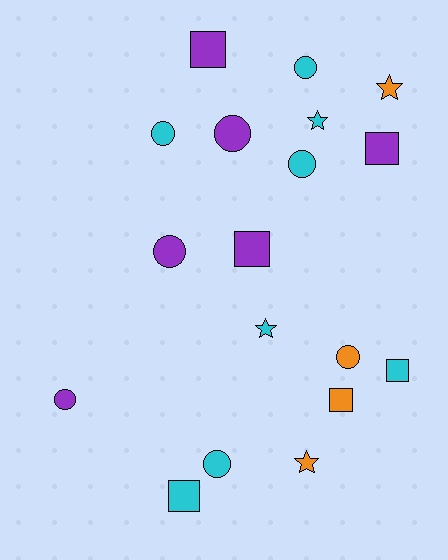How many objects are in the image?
There are 18 objects.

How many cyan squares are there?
There are 2 cyan squares.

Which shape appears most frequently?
Circle, with 8 objects.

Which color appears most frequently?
Cyan, with 8 objects.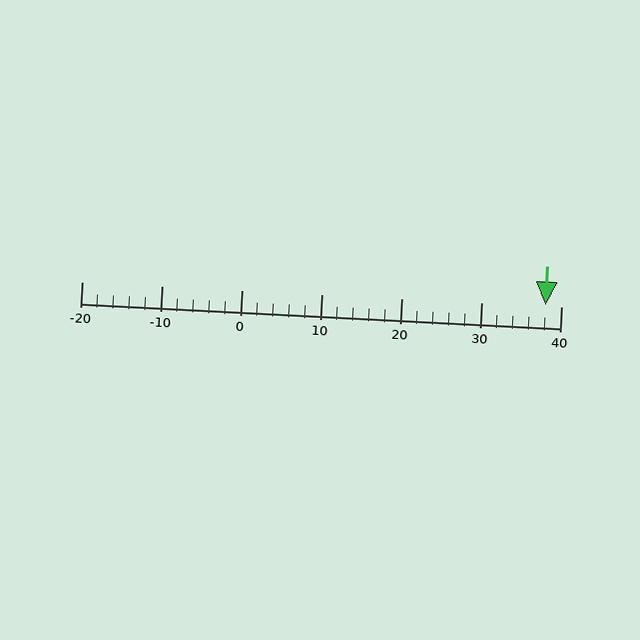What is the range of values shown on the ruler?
The ruler shows values from -20 to 40.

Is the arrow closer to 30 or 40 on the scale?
The arrow is closer to 40.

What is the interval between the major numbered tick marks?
The major tick marks are spaced 10 units apart.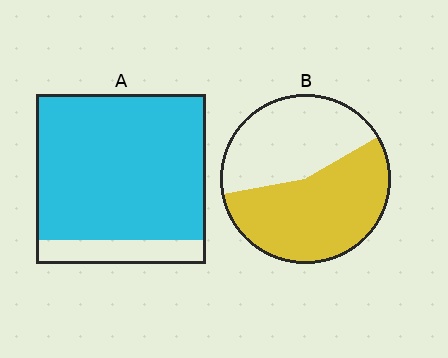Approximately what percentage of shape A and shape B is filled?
A is approximately 85% and B is approximately 55%.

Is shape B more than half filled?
Yes.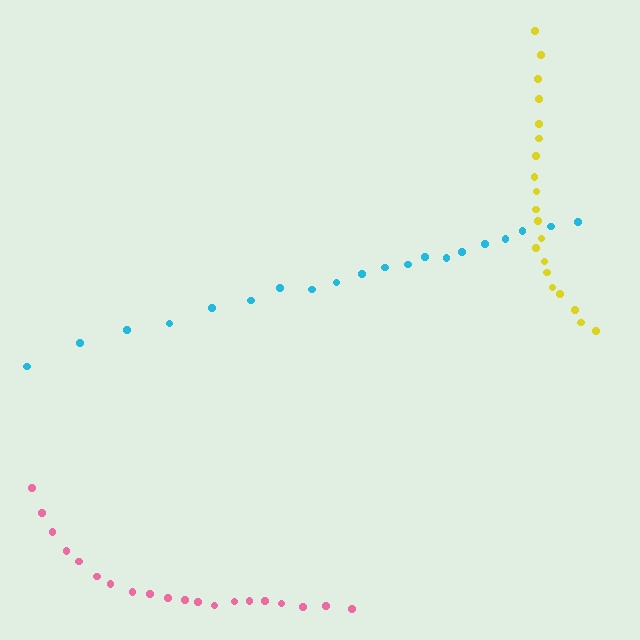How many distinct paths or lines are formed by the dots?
There are 3 distinct paths.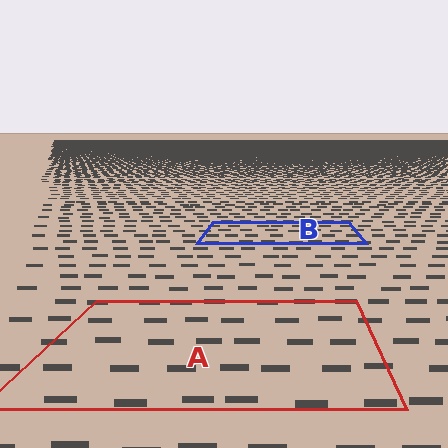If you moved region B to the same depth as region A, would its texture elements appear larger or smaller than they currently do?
They would appear larger. At a closer depth, the same texture elements are projected at a bigger on-screen size.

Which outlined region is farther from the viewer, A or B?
Region B is farther from the viewer — the texture elements inside it appear smaller and more densely packed.